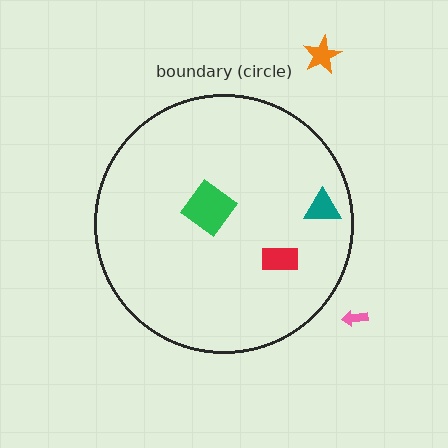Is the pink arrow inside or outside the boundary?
Outside.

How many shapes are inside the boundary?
3 inside, 2 outside.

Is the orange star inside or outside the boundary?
Outside.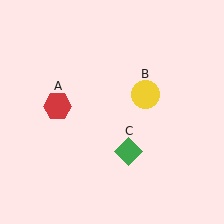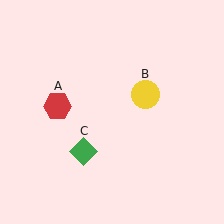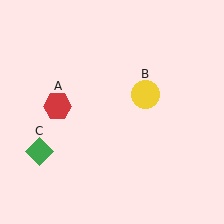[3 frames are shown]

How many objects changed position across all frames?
1 object changed position: green diamond (object C).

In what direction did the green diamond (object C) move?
The green diamond (object C) moved left.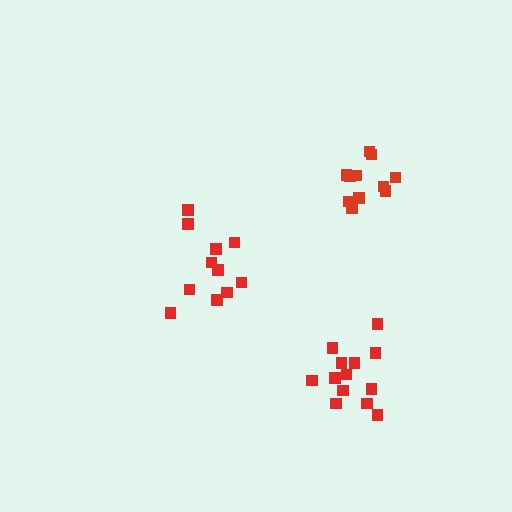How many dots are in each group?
Group 1: 13 dots, Group 2: 11 dots, Group 3: 11 dots (35 total).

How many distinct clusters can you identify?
There are 3 distinct clusters.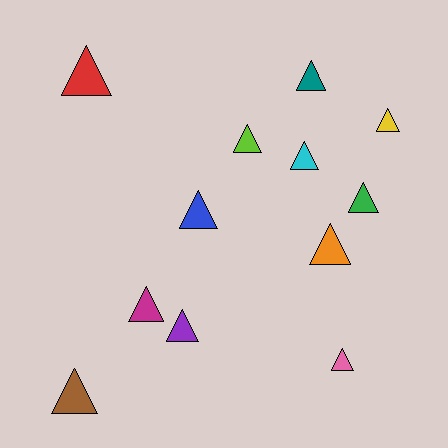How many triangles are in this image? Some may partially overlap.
There are 12 triangles.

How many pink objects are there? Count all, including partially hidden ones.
There is 1 pink object.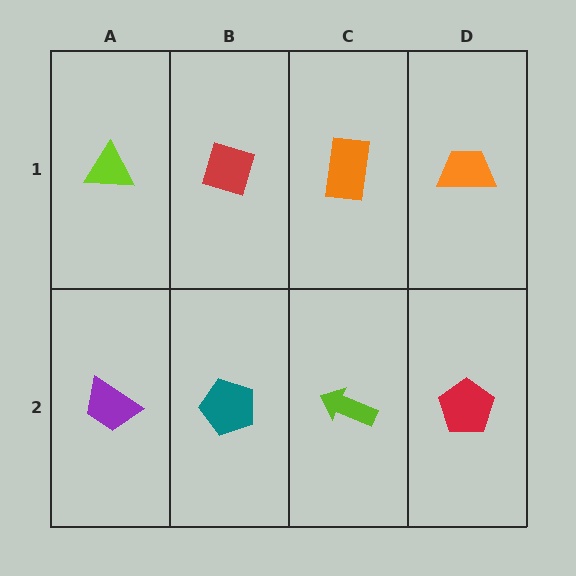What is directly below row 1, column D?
A red pentagon.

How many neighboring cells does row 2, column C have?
3.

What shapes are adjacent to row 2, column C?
An orange rectangle (row 1, column C), a teal pentagon (row 2, column B), a red pentagon (row 2, column D).